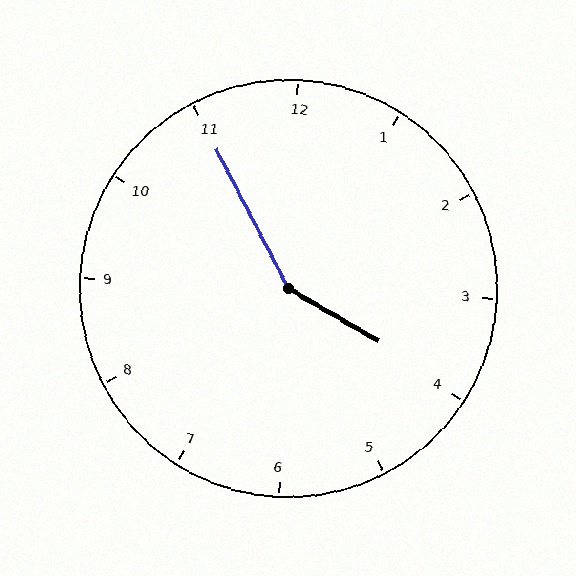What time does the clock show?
3:55.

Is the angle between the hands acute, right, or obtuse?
It is obtuse.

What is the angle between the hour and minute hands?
Approximately 148 degrees.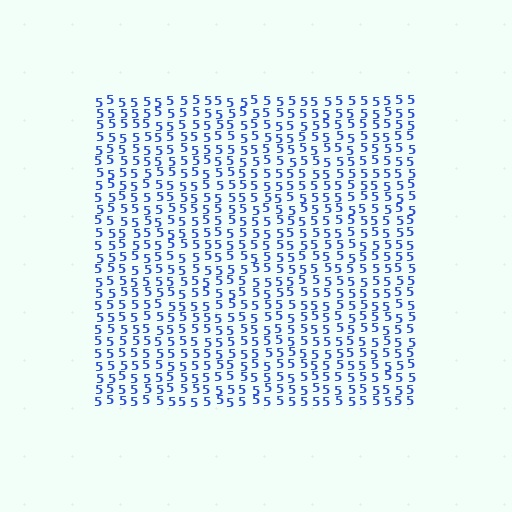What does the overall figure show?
The overall figure shows a square.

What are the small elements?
The small elements are digit 5's.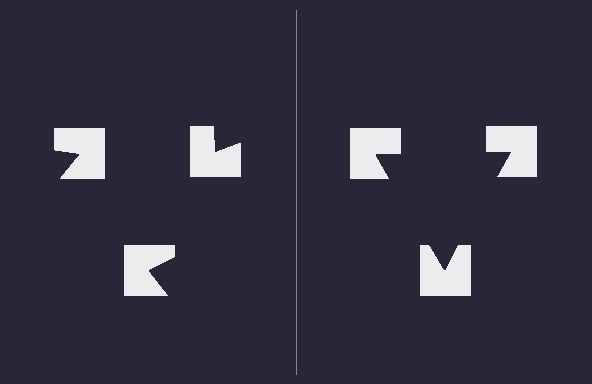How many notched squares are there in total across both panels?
6 — 3 on each side.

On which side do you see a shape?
An illusory triangle appears on the right side. On the left side the wedge cuts are rotated, so no coherent shape forms.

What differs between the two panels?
The notched squares are positioned identically on both sides; only the wedge orientations differ. On the right they align to a triangle; on the left they are misaligned.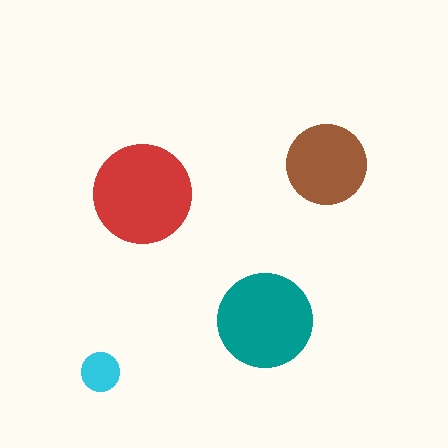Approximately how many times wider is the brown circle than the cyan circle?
About 2 times wider.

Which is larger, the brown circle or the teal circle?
The teal one.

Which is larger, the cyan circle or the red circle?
The red one.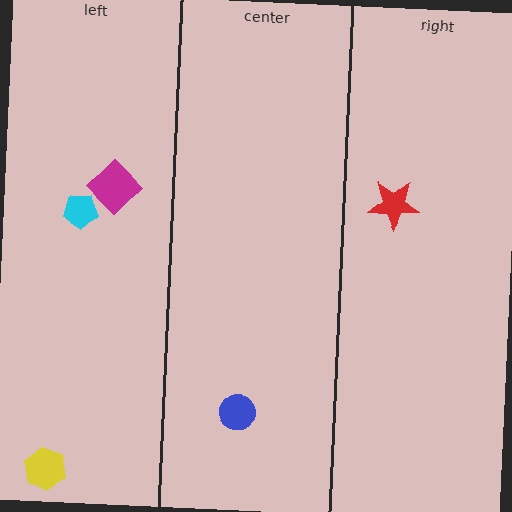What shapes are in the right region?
The red star.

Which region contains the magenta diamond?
The left region.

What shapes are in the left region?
The yellow hexagon, the magenta diamond, the cyan pentagon.